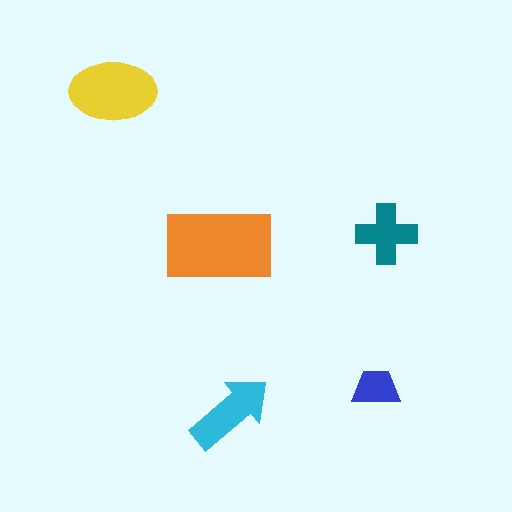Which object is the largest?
The orange rectangle.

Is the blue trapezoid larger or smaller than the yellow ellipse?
Smaller.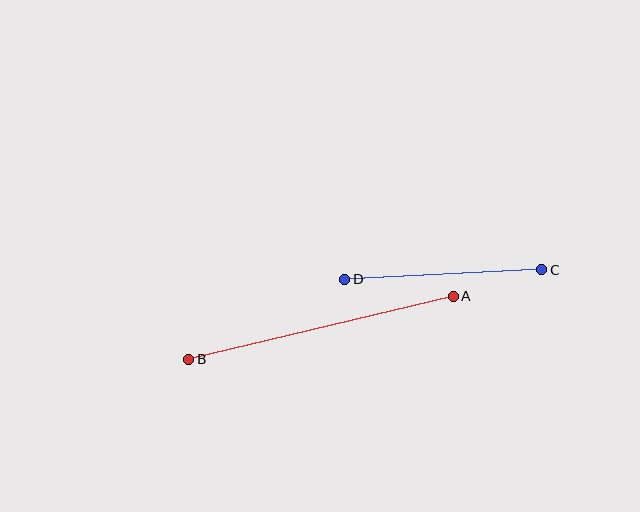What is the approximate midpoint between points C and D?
The midpoint is at approximately (443, 274) pixels.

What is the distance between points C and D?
The distance is approximately 197 pixels.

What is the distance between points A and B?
The distance is approximately 272 pixels.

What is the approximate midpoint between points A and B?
The midpoint is at approximately (321, 328) pixels.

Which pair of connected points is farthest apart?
Points A and B are farthest apart.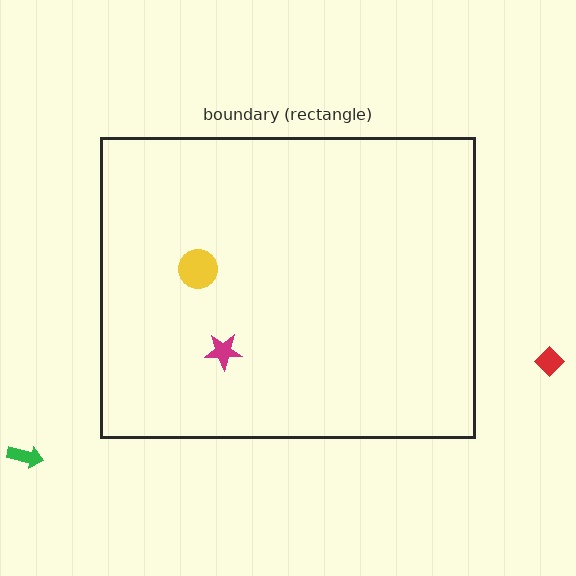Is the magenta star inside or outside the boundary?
Inside.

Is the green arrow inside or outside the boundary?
Outside.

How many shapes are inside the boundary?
2 inside, 2 outside.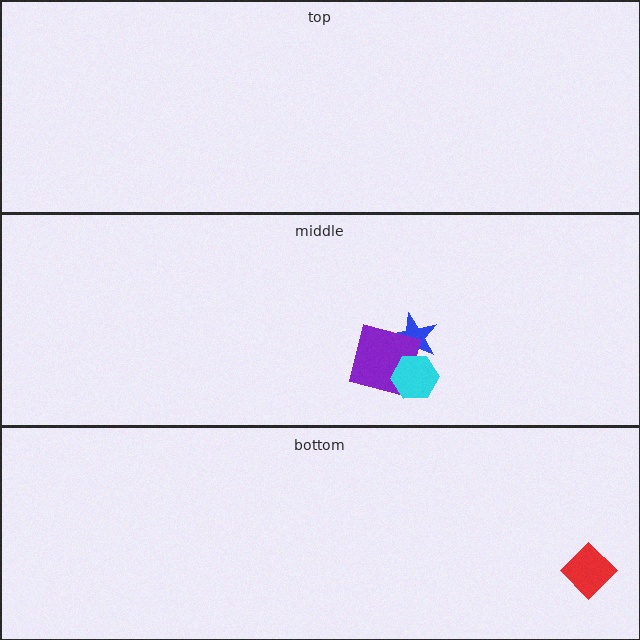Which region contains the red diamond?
The bottom region.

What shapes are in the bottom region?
The red diamond.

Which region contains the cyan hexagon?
The middle region.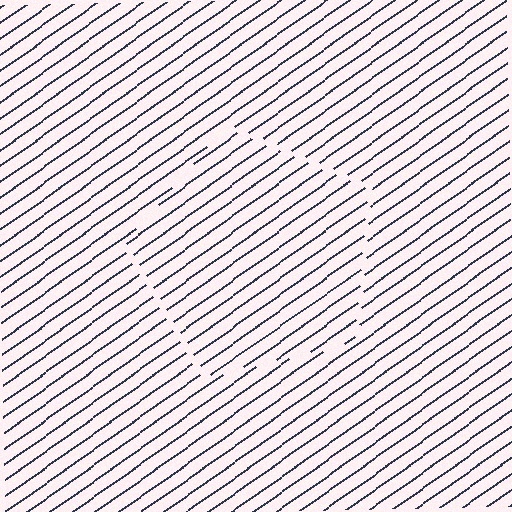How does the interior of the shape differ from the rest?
The interior of the shape contains the same grating, shifted by half a period — the contour is defined by the phase discontinuity where line-ends from the inner and outer gratings abut.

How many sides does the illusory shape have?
5 sides — the line-ends trace a pentagon.